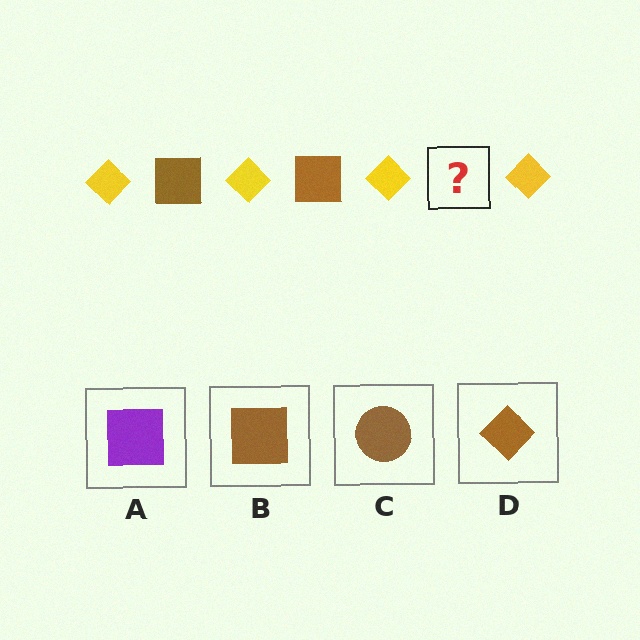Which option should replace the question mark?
Option B.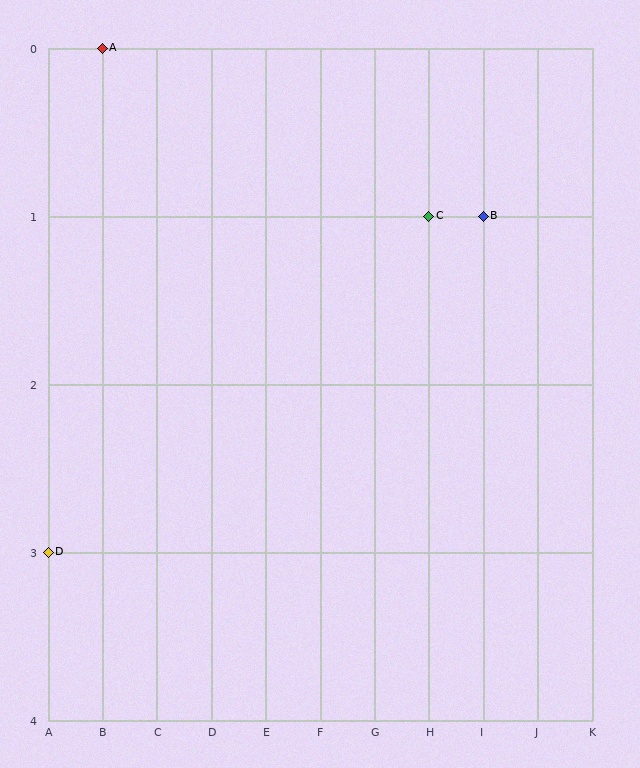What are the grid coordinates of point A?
Point A is at grid coordinates (B, 0).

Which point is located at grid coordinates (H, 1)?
Point C is at (H, 1).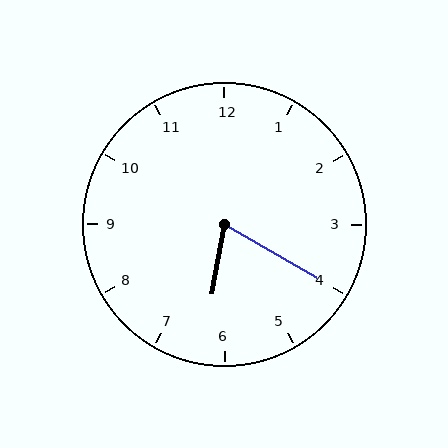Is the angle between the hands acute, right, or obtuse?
It is acute.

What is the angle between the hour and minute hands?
Approximately 70 degrees.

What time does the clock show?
6:20.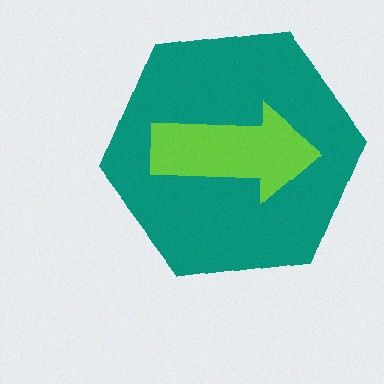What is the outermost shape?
The teal hexagon.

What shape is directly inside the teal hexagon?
The lime arrow.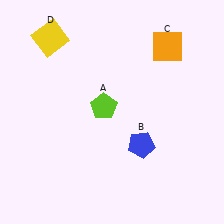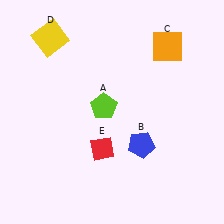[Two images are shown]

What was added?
A red diamond (E) was added in Image 2.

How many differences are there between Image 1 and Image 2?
There is 1 difference between the two images.